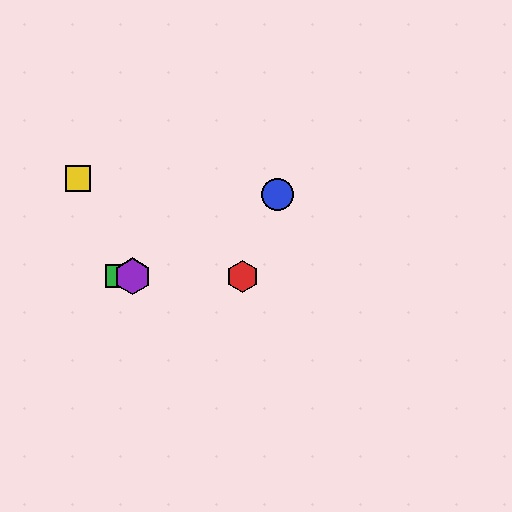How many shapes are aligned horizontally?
3 shapes (the red hexagon, the green square, the purple hexagon) are aligned horizontally.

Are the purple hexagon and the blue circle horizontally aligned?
No, the purple hexagon is at y≈276 and the blue circle is at y≈194.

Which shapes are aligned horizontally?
The red hexagon, the green square, the purple hexagon are aligned horizontally.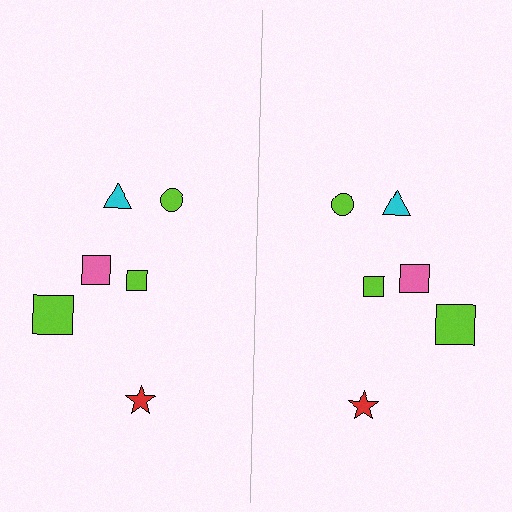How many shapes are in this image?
There are 12 shapes in this image.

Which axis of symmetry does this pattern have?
The pattern has a vertical axis of symmetry running through the center of the image.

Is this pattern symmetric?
Yes, this pattern has bilateral (reflection) symmetry.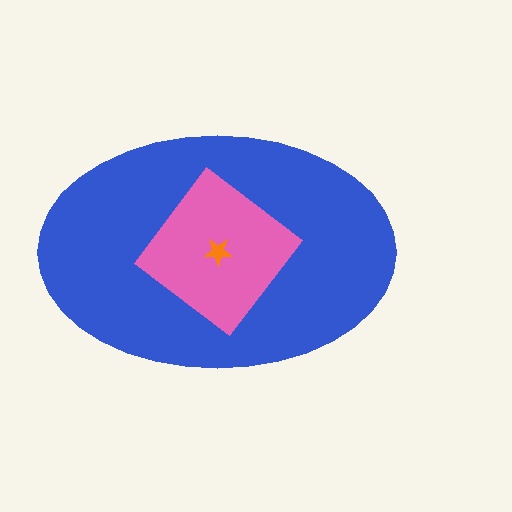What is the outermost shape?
The blue ellipse.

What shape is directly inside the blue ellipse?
The pink diamond.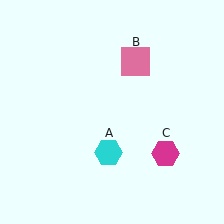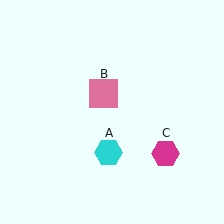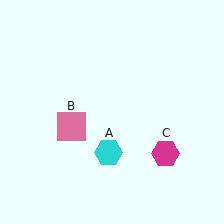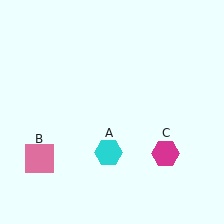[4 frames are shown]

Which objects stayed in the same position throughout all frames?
Cyan hexagon (object A) and magenta hexagon (object C) remained stationary.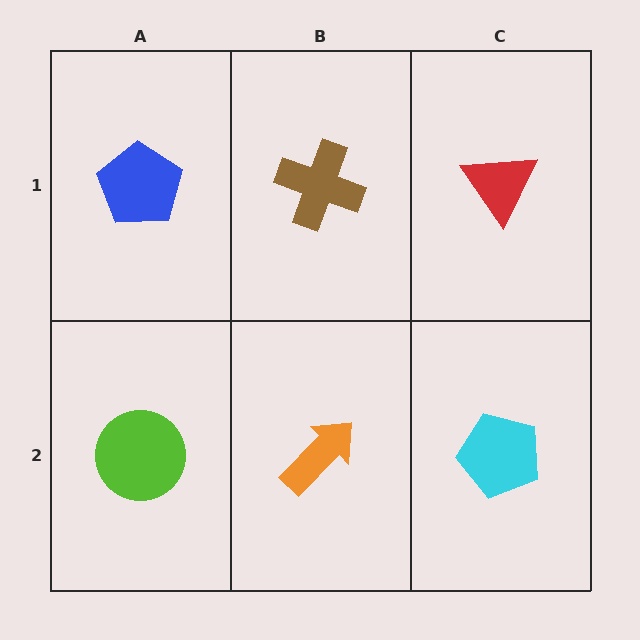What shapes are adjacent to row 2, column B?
A brown cross (row 1, column B), a lime circle (row 2, column A), a cyan pentagon (row 2, column C).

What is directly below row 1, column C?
A cyan pentagon.